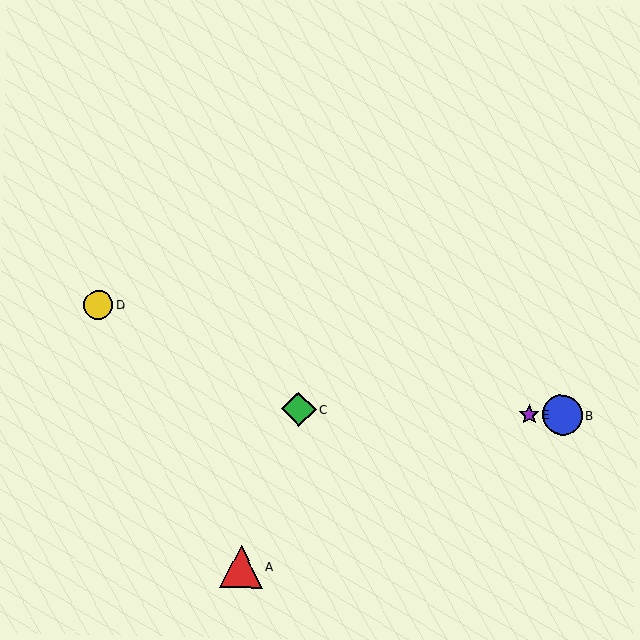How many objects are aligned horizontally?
3 objects (B, C, E) are aligned horizontally.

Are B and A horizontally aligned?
No, B is at y≈415 and A is at y≈567.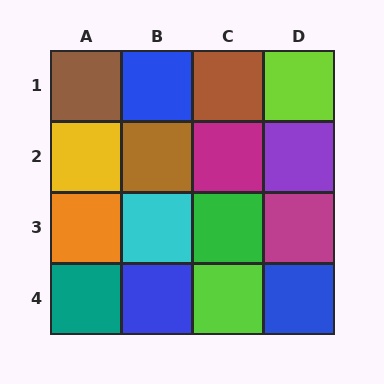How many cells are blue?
3 cells are blue.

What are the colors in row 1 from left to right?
Brown, blue, brown, lime.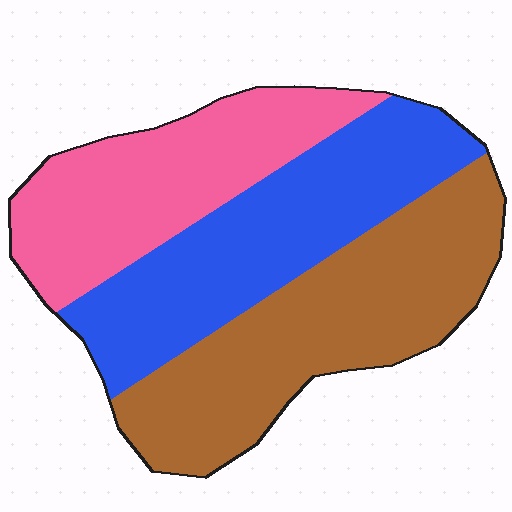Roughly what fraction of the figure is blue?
Blue takes up about one third (1/3) of the figure.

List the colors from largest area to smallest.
From largest to smallest: brown, blue, pink.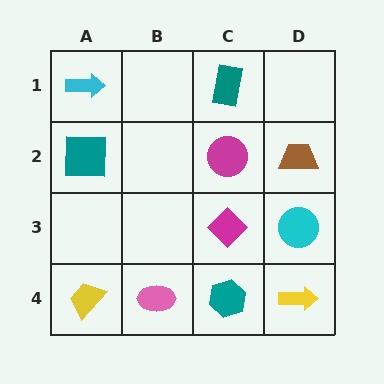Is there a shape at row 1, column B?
No, that cell is empty.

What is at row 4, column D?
A yellow arrow.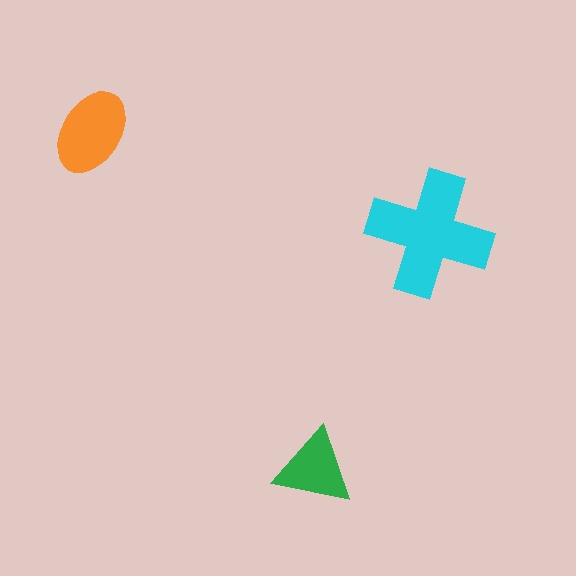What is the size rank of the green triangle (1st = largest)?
3rd.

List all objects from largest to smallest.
The cyan cross, the orange ellipse, the green triangle.